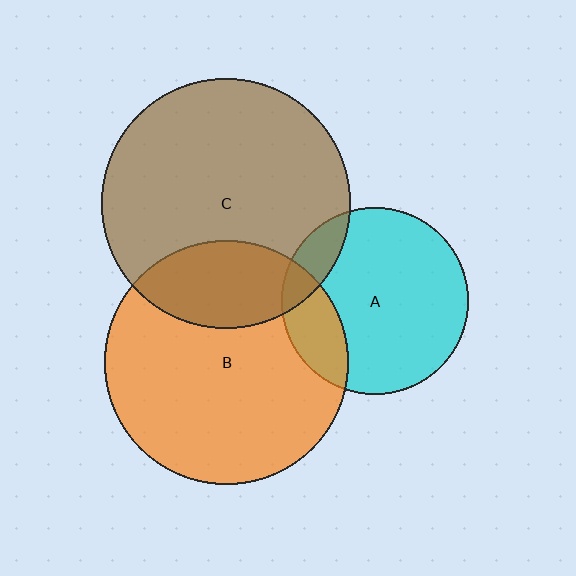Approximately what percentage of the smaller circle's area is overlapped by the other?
Approximately 20%.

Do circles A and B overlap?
Yes.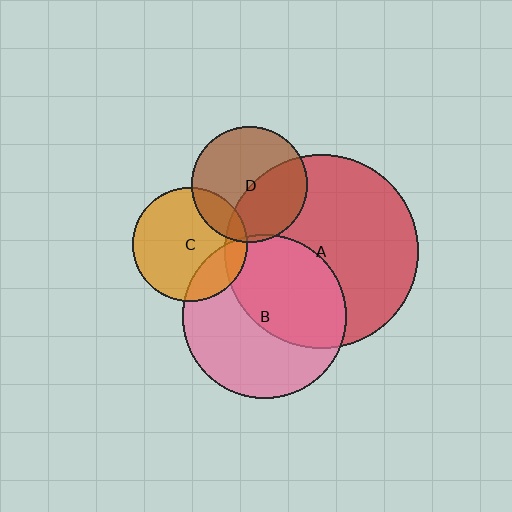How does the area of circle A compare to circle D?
Approximately 2.8 times.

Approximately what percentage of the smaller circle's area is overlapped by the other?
Approximately 5%.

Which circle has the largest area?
Circle A (red).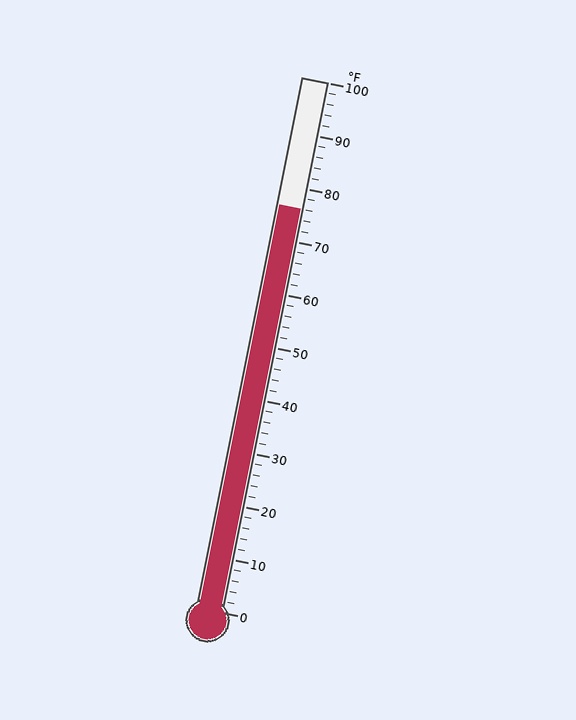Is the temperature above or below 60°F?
The temperature is above 60°F.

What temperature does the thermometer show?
The thermometer shows approximately 76°F.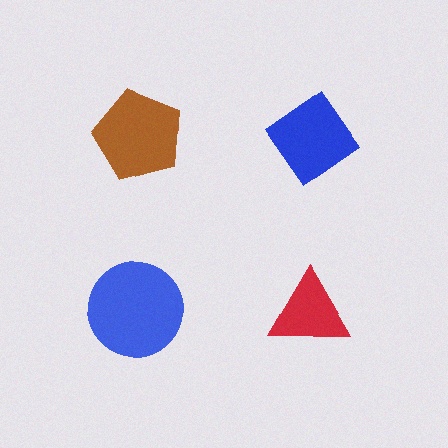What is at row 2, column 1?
A blue circle.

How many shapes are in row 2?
2 shapes.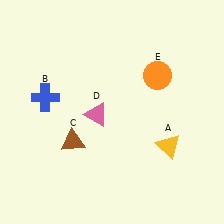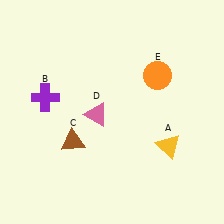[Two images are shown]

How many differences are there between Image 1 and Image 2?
There is 1 difference between the two images.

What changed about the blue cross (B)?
In Image 1, B is blue. In Image 2, it changed to purple.